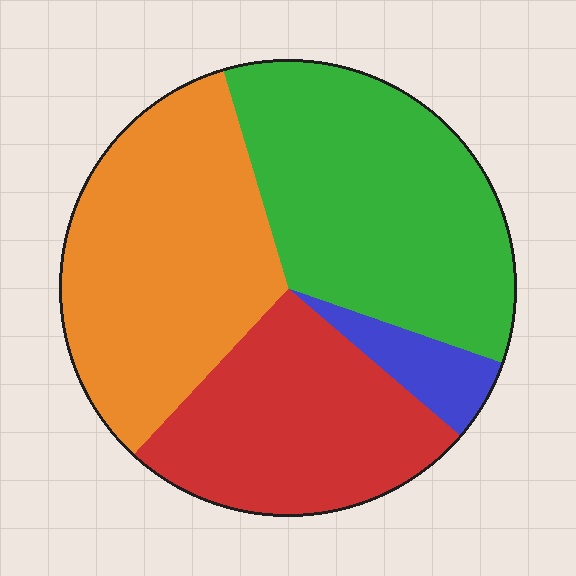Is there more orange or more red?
Orange.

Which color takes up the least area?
Blue, at roughly 5%.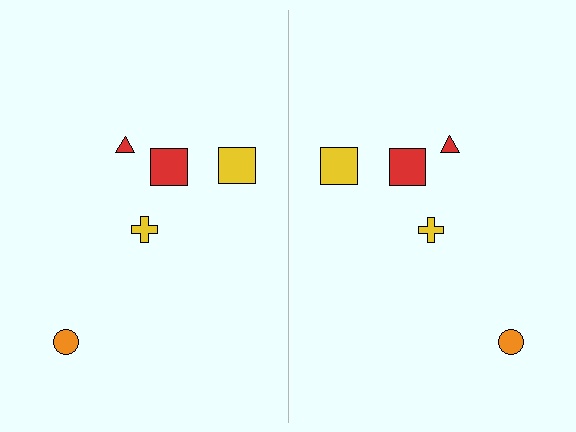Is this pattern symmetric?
Yes, this pattern has bilateral (reflection) symmetry.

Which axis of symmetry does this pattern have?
The pattern has a vertical axis of symmetry running through the center of the image.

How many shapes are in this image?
There are 10 shapes in this image.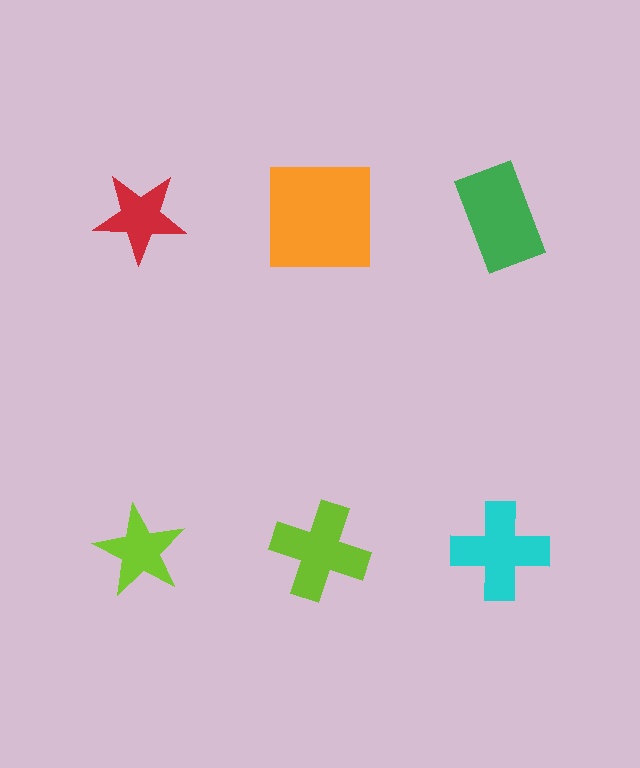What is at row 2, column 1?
A lime star.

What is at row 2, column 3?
A cyan cross.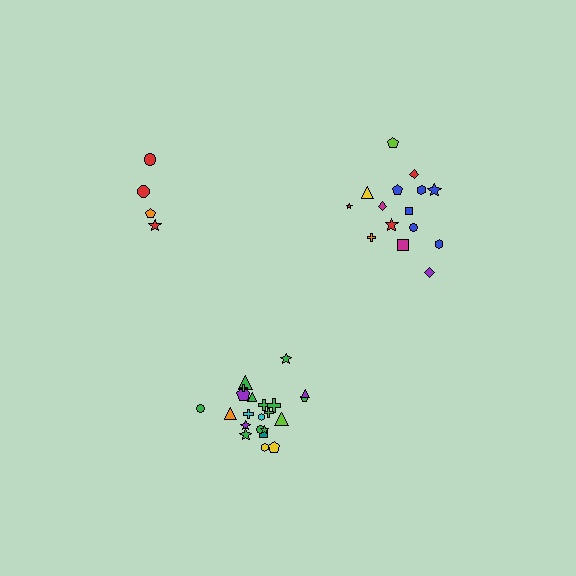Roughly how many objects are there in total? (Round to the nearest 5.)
Roughly 40 objects in total.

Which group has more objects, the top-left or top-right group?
The top-right group.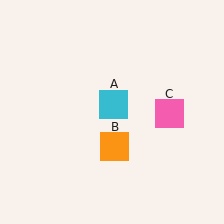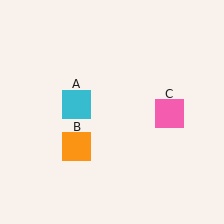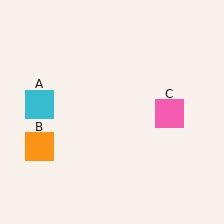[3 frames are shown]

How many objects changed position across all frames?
2 objects changed position: cyan square (object A), orange square (object B).